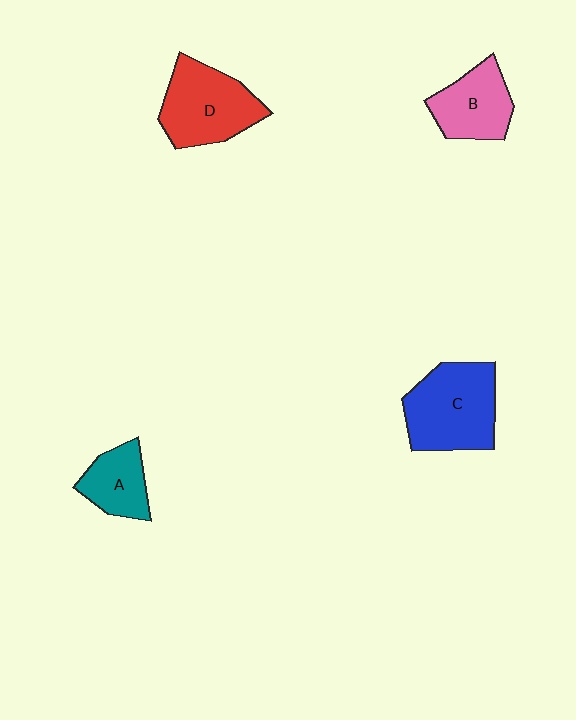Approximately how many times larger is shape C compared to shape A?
Approximately 1.8 times.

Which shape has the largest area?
Shape C (blue).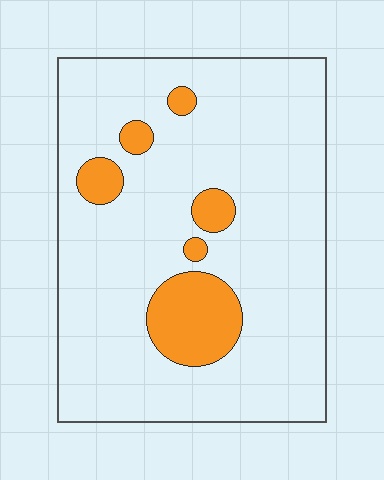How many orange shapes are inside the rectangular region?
6.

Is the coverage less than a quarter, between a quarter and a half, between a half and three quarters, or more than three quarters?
Less than a quarter.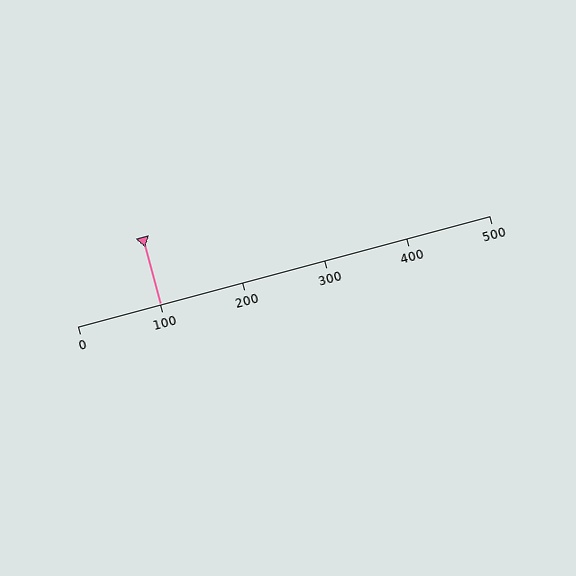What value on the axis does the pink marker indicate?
The marker indicates approximately 100.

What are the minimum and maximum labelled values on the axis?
The axis runs from 0 to 500.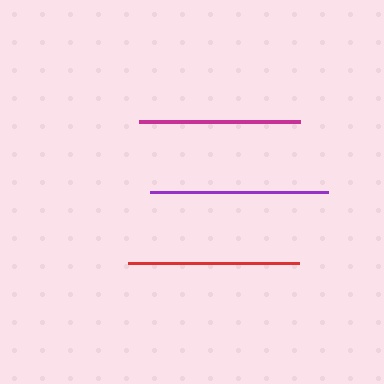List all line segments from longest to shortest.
From longest to shortest: purple, red, magenta.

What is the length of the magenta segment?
The magenta segment is approximately 161 pixels long.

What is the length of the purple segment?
The purple segment is approximately 178 pixels long.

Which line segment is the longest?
The purple line is the longest at approximately 178 pixels.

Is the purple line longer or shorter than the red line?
The purple line is longer than the red line.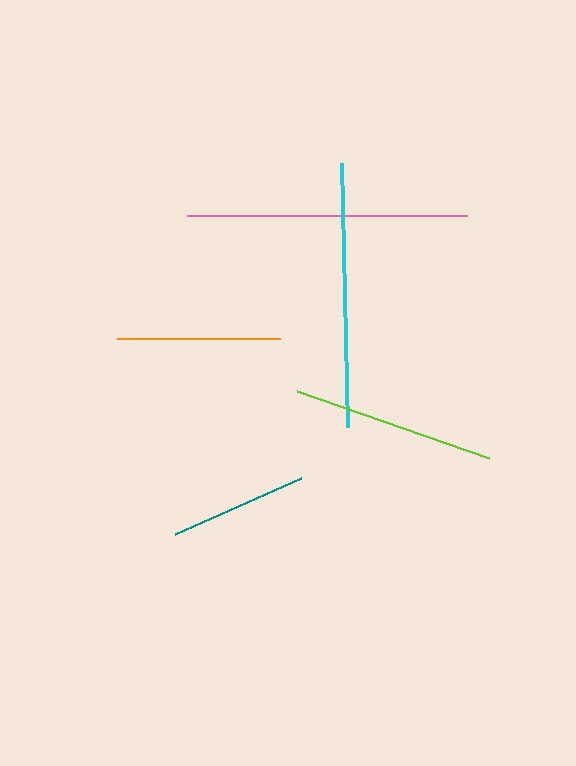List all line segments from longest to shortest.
From longest to shortest: pink, cyan, lime, orange, teal.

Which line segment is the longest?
The pink line is the longest at approximately 280 pixels.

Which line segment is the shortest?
The teal line is the shortest at approximately 138 pixels.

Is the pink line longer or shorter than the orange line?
The pink line is longer than the orange line.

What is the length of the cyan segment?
The cyan segment is approximately 264 pixels long.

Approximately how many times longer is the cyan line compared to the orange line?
The cyan line is approximately 1.6 times the length of the orange line.